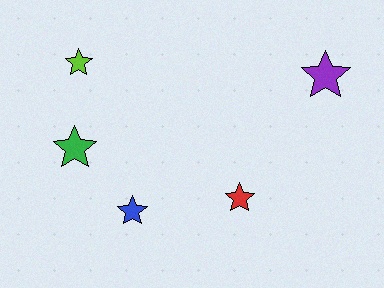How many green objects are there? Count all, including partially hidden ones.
There is 1 green object.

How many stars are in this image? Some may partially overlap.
There are 5 stars.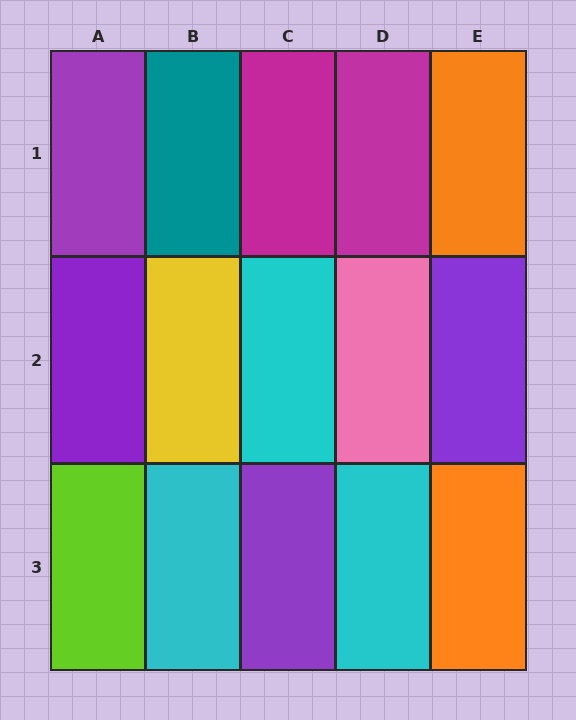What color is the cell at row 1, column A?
Purple.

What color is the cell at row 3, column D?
Cyan.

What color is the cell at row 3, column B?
Cyan.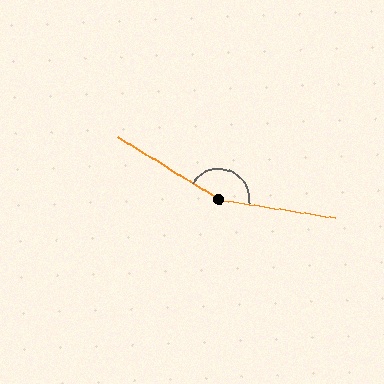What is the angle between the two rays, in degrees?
Approximately 157 degrees.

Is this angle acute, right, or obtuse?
It is obtuse.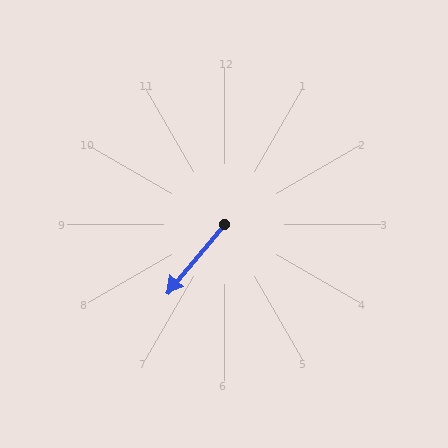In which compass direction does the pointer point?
Southwest.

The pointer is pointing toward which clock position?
Roughly 7 o'clock.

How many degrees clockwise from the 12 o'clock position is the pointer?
Approximately 220 degrees.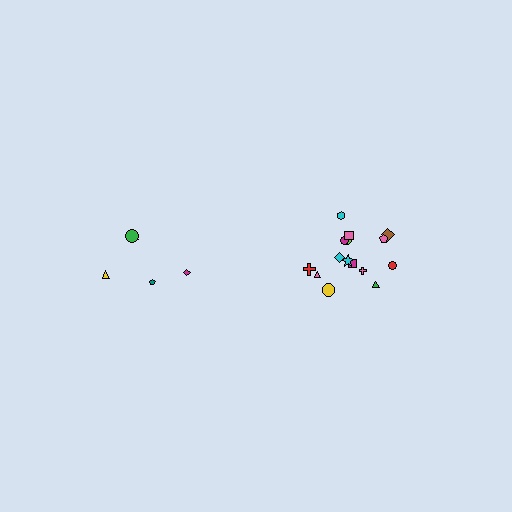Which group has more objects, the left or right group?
The right group.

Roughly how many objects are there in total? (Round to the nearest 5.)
Roughly 20 objects in total.